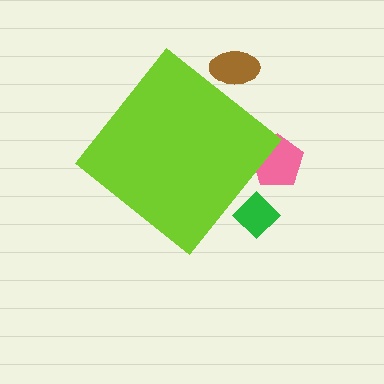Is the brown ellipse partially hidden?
Yes, the brown ellipse is partially hidden behind the lime diamond.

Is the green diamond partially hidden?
Yes, the green diamond is partially hidden behind the lime diamond.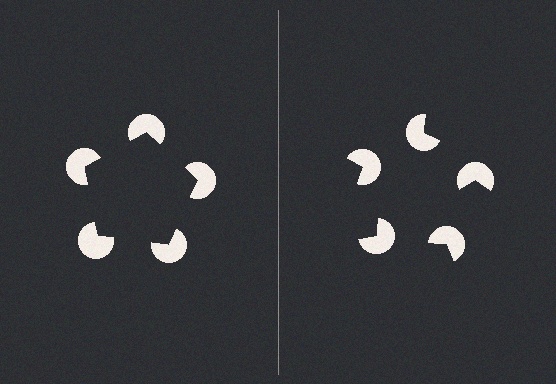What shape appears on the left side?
An illusory pentagon.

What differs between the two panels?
The pac-man discs are positioned identically on both sides; only the wedge orientations differ. On the left they align to a pentagon; on the right they are misaligned.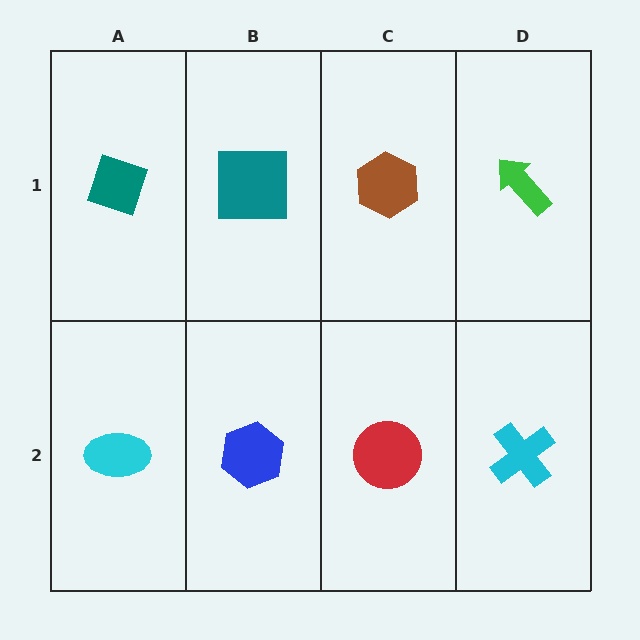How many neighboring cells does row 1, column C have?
3.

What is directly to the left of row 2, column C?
A blue hexagon.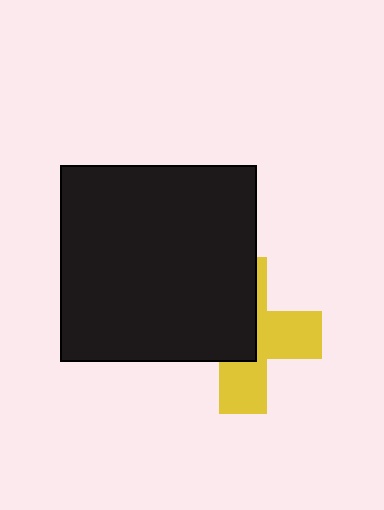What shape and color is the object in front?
The object in front is a black square.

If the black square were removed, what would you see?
You would see the complete yellow cross.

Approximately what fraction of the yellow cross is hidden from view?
Roughly 52% of the yellow cross is hidden behind the black square.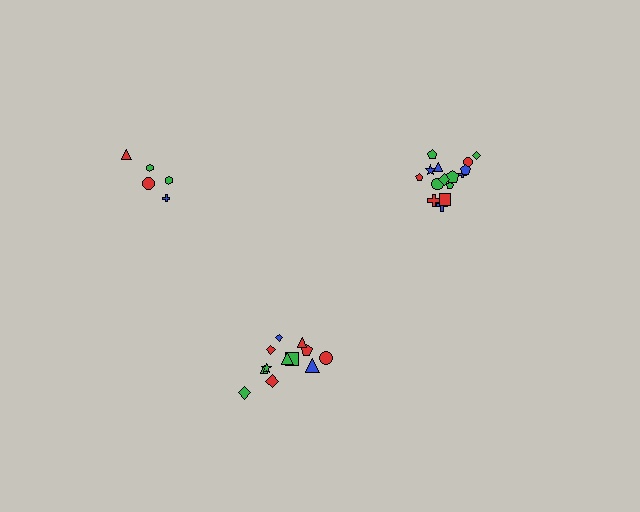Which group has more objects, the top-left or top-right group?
The top-right group.